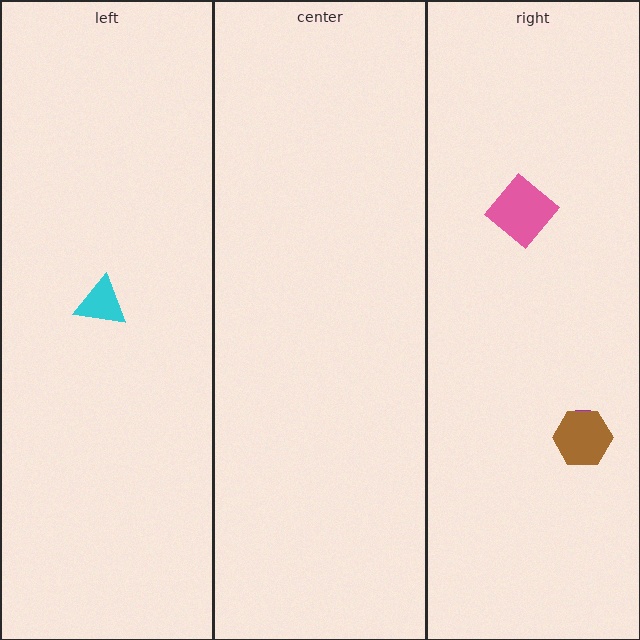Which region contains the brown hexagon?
The right region.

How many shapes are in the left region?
1.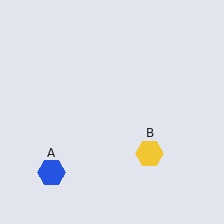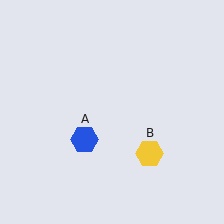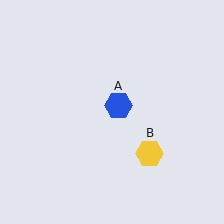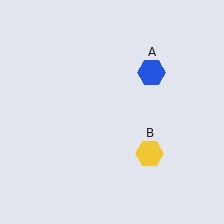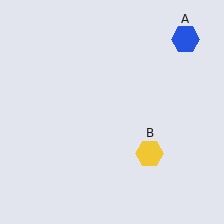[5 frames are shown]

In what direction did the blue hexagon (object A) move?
The blue hexagon (object A) moved up and to the right.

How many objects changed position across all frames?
1 object changed position: blue hexagon (object A).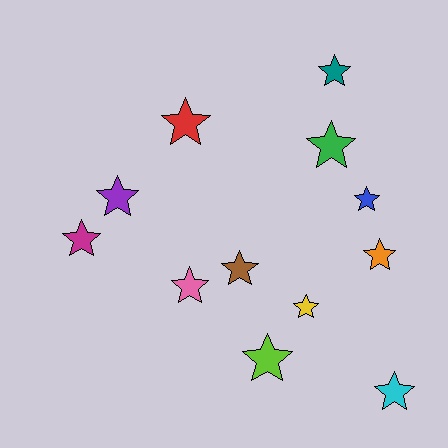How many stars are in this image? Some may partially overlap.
There are 12 stars.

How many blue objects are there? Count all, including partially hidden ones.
There is 1 blue object.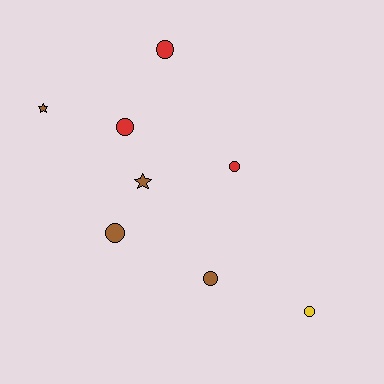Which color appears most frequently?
Brown, with 4 objects.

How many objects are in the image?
There are 8 objects.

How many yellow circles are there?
There is 1 yellow circle.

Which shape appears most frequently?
Circle, with 6 objects.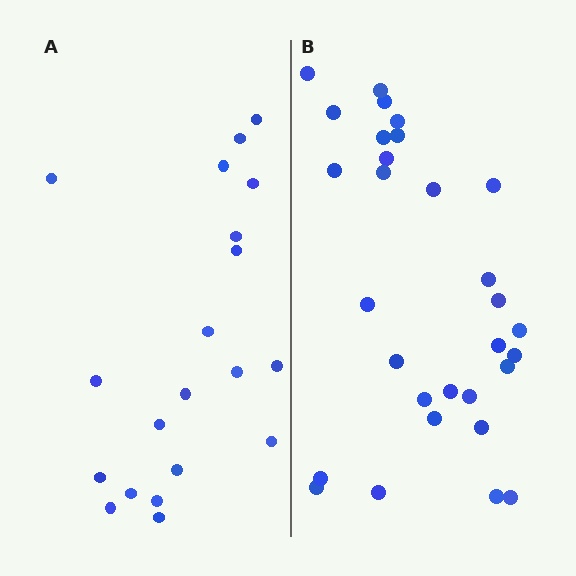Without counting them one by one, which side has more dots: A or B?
Region B (the right region) has more dots.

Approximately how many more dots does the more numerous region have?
Region B has roughly 10 or so more dots than region A.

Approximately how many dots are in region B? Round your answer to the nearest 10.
About 30 dots.